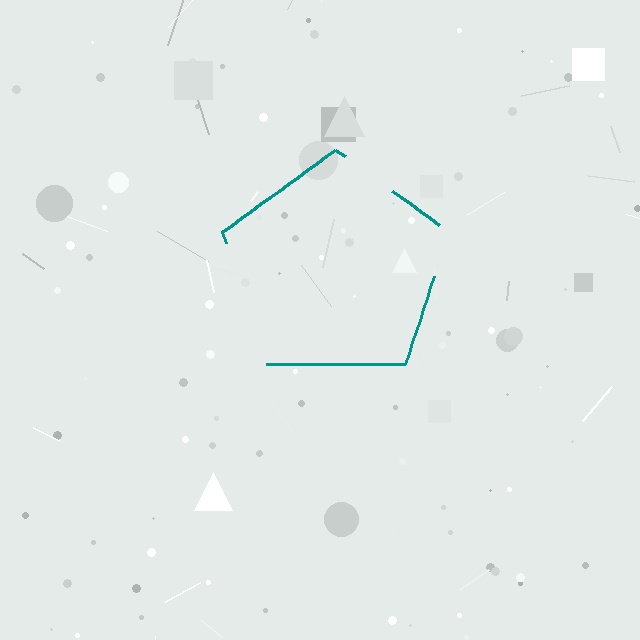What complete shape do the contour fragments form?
The contour fragments form a pentagon.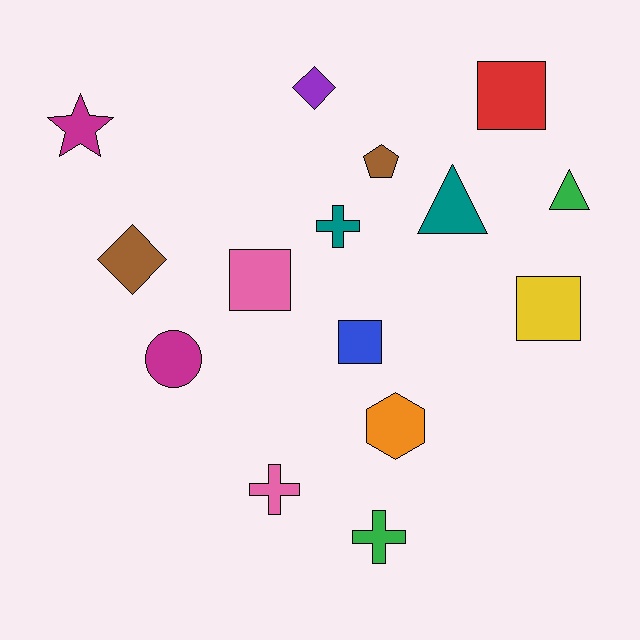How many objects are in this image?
There are 15 objects.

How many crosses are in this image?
There are 3 crosses.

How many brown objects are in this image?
There are 2 brown objects.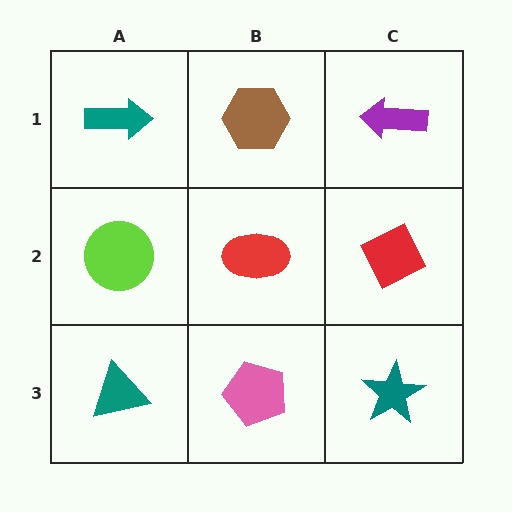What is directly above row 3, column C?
A red diamond.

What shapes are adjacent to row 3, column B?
A red ellipse (row 2, column B), a teal triangle (row 3, column A), a teal star (row 3, column C).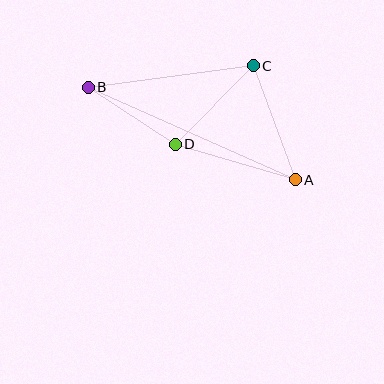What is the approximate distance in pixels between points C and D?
The distance between C and D is approximately 110 pixels.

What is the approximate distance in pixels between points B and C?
The distance between B and C is approximately 166 pixels.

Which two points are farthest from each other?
Points A and B are farthest from each other.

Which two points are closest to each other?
Points B and D are closest to each other.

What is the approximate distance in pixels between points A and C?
The distance between A and C is approximately 121 pixels.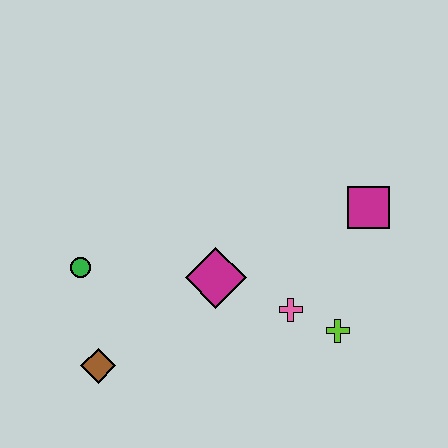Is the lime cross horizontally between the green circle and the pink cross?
No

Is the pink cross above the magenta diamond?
No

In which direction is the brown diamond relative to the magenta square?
The brown diamond is to the left of the magenta square.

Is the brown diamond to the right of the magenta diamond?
No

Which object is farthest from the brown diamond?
The magenta square is farthest from the brown diamond.